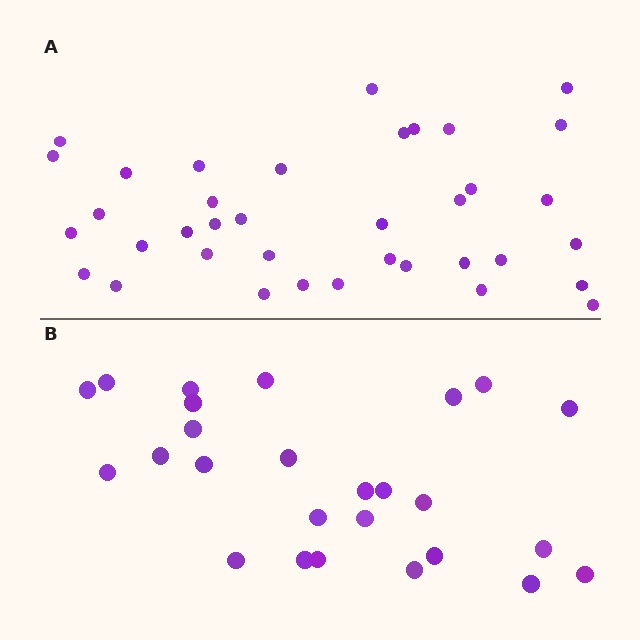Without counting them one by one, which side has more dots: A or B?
Region A (the top region) has more dots.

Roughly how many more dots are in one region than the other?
Region A has roughly 12 or so more dots than region B.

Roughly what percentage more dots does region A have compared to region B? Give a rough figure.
About 40% more.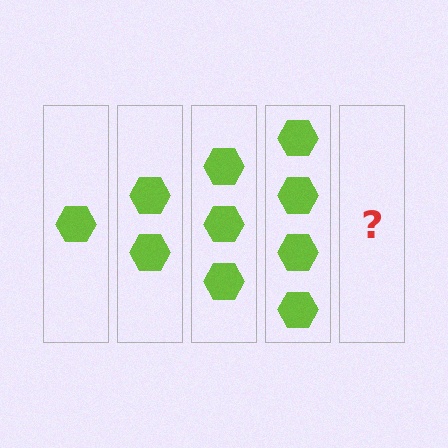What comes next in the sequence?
The next element should be 5 hexagons.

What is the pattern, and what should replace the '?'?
The pattern is that each step adds one more hexagon. The '?' should be 5 hexagons.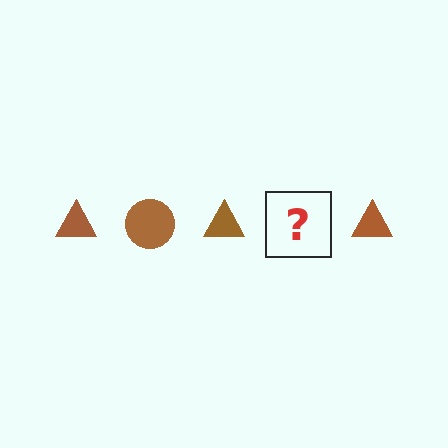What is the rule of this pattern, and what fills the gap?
The rule is that the pattern cycles through triangle, circle shapes in brown. The gap should be filled with a brown circle.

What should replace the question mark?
The question mark should be replaced with a brown circle.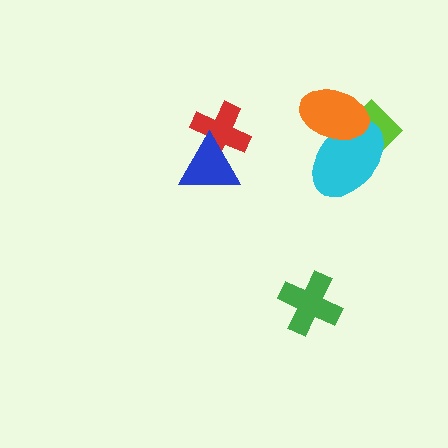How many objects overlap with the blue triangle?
1 object overlaps with the blue triangle.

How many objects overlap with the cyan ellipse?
2 objects overlap with the cyan ellipse.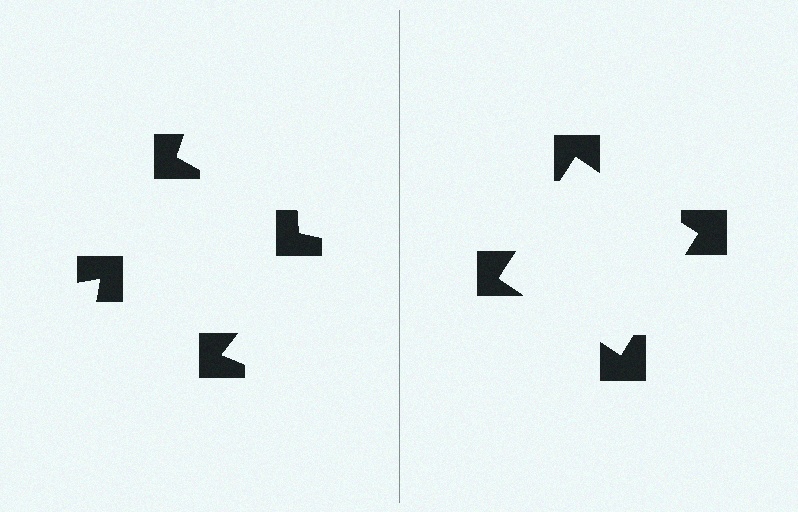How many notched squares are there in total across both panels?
8 — 4 on each side.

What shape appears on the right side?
An illusory square.